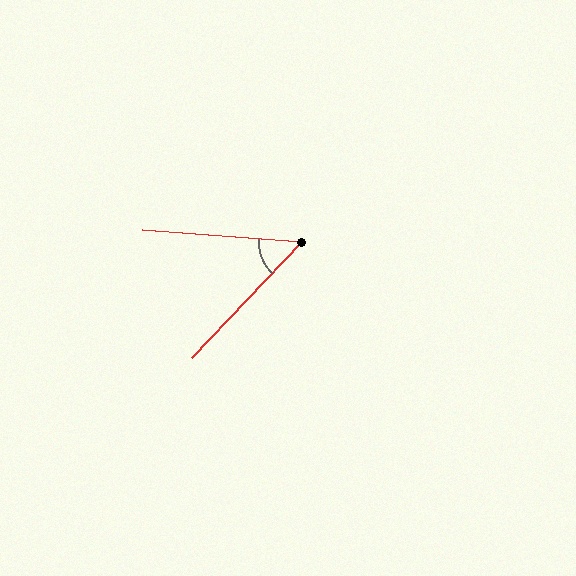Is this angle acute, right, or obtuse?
It is acute.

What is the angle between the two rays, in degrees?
Approximately 51 degrees.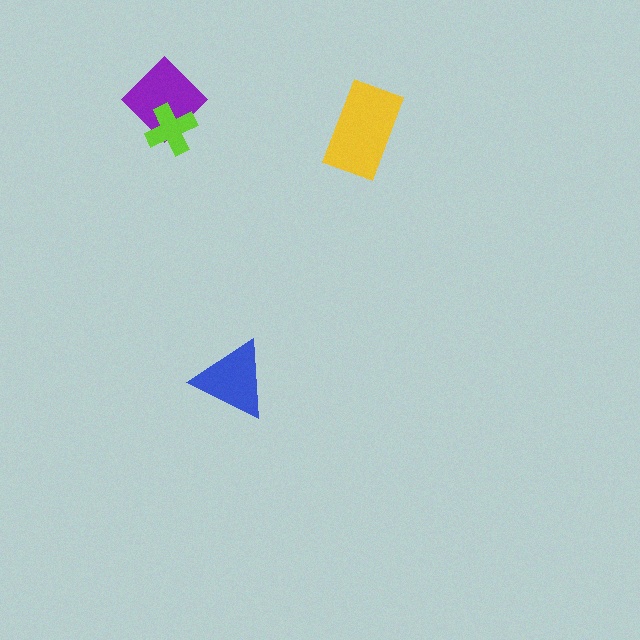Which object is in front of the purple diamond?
The lime cross is in front of the purple diamond.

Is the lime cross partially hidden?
No, no other shape covers it.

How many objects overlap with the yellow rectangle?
0 objects overlap with the yellow rectangle.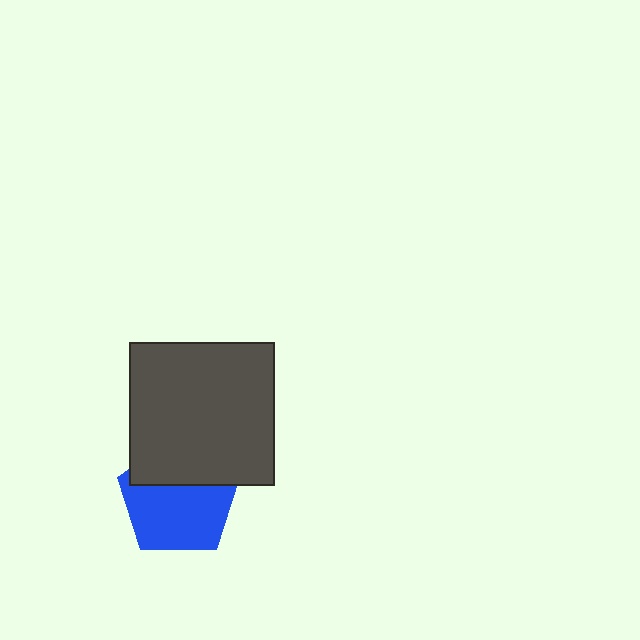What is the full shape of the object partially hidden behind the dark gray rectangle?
The partially hidden object is a blue pentagon.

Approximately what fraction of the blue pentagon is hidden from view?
Roughly 36% of the blue pentagon is hidden behind the dark gray rectangle.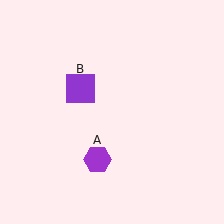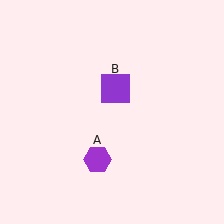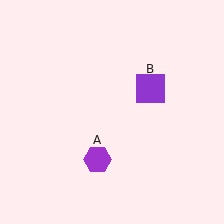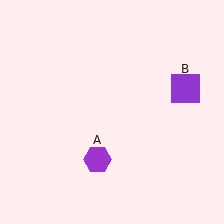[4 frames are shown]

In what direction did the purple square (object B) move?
The purple square (object B) moved right.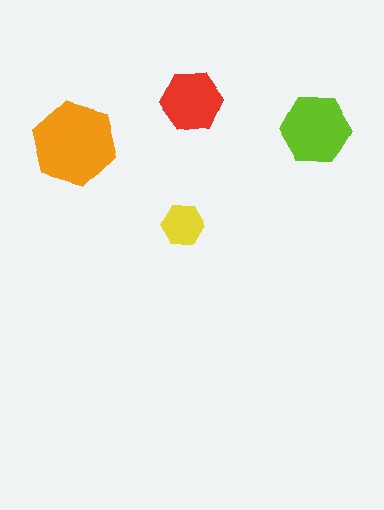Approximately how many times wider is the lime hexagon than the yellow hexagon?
About 1.5 times wider.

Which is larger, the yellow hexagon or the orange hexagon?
The orange one.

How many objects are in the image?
There are 4 objects in the image.